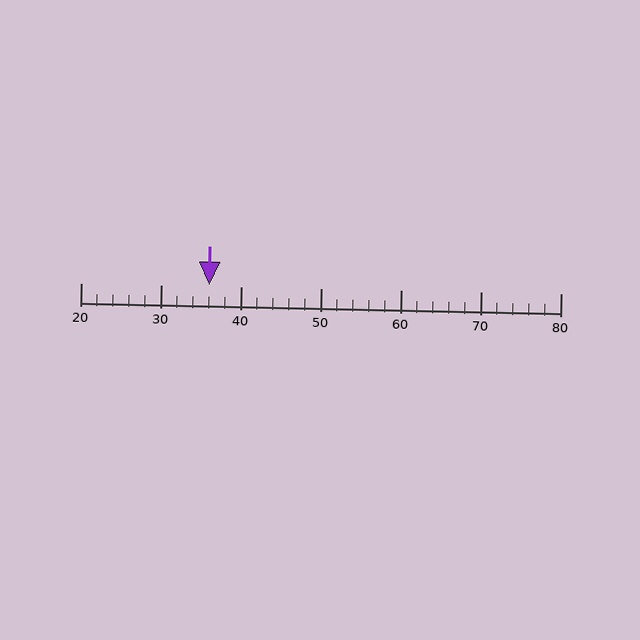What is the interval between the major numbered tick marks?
The major tick marks are spaced 10 units apart.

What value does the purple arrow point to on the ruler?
The purple arrow points to approximately 36.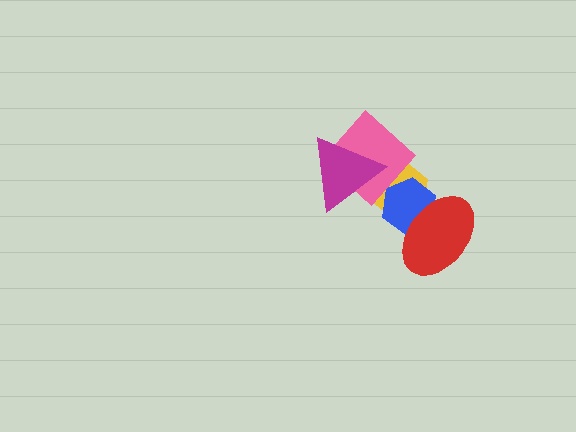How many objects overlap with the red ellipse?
2 objects overlap with the red ellipse.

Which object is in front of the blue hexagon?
The red ellipse is in front of the blue hexagon.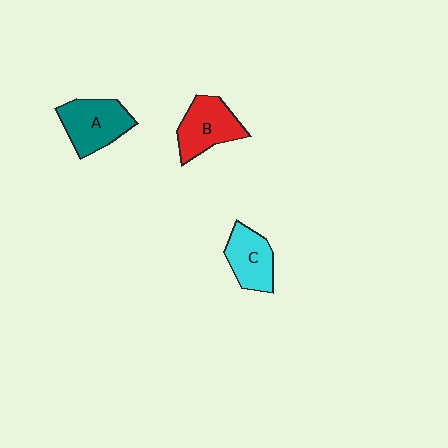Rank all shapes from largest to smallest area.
From largest to smallest: A (teal), B (red), C (cyan).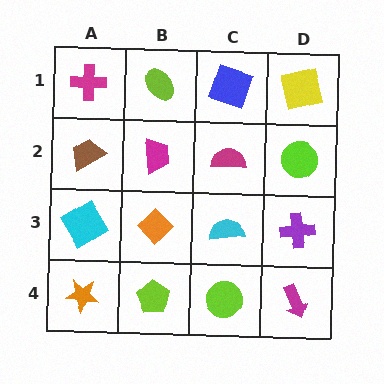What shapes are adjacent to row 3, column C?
A magenta semicircle (row 2, column C), a lime circle (row 4, column C), an orange diamond (row 3, column B), a purple cross (row 3, column D).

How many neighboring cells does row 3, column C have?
4.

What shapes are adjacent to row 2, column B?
A lime ellipse (row 1, column B), an orange diamond (row 3, column B), a brown trapezoid (row 2, column A), a magenta semicircle (row 2, column C).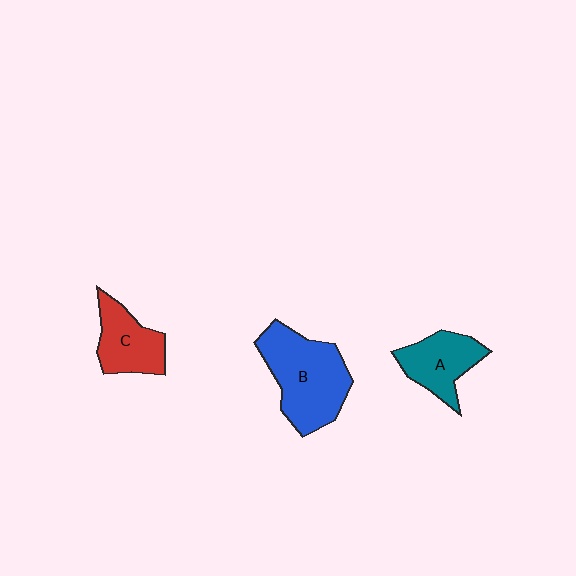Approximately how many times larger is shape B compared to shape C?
Approximately 1.7 times.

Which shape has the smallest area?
Shape C (red).